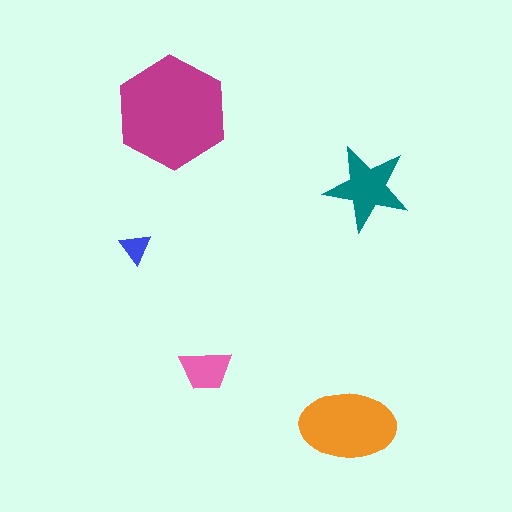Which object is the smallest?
The blue triangle.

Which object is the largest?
The magenta hexagon.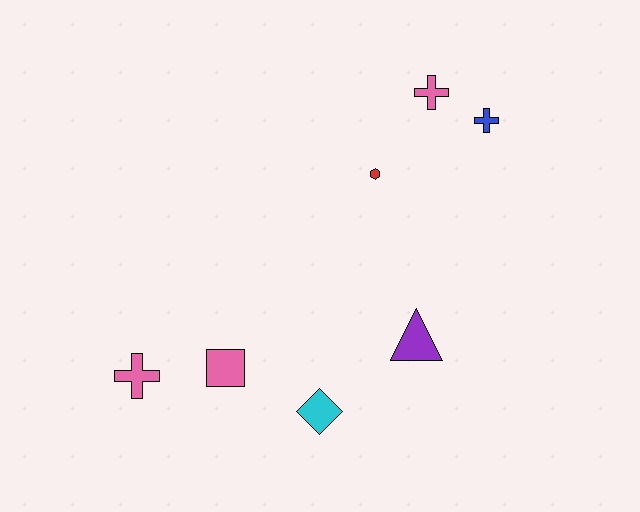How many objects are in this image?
There are 7 objects.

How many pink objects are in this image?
There are 3 pink objects.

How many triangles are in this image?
There is 1 triangle.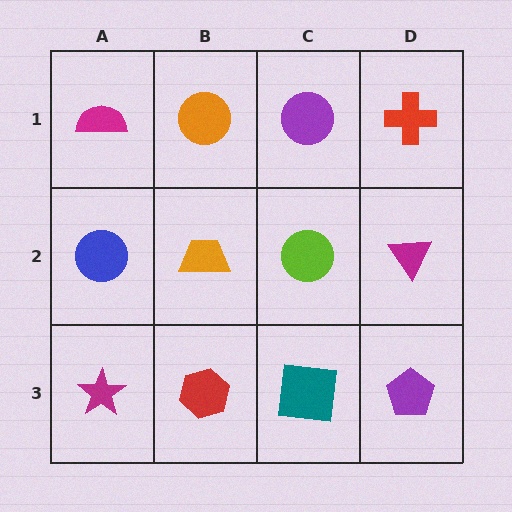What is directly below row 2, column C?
A teal square.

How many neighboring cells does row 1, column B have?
3.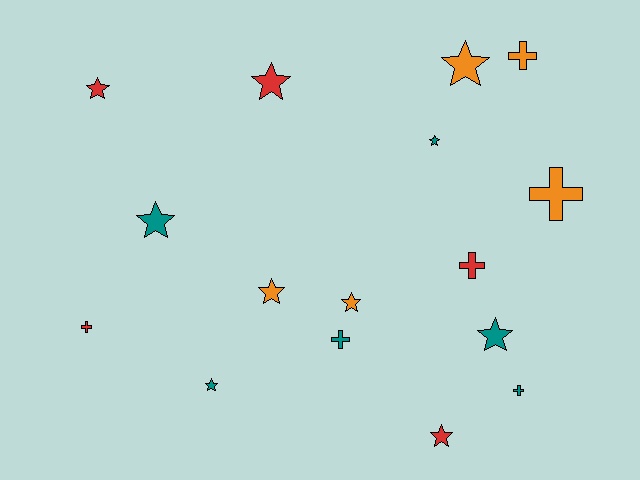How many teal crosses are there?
There are 2 teal crosses.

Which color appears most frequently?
Teal, with 6 objects.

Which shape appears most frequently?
Star, with 10 objects.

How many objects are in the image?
There are 16 objects.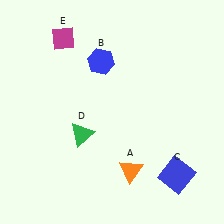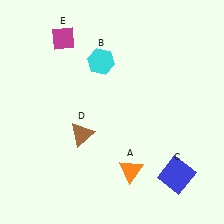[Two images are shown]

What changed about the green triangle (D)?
In Image 1, D is green. In Image 2, it changed to brown.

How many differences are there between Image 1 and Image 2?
There are 2 differences between the two images.